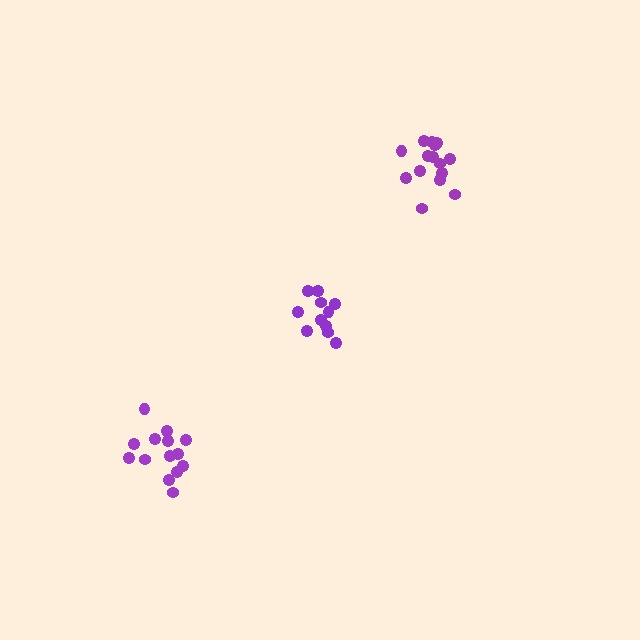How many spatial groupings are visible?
There are 3 spatial groupings.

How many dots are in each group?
Group 1: 14 dots, Group 2: 15 dots, Group 3: 11 dots (40 total).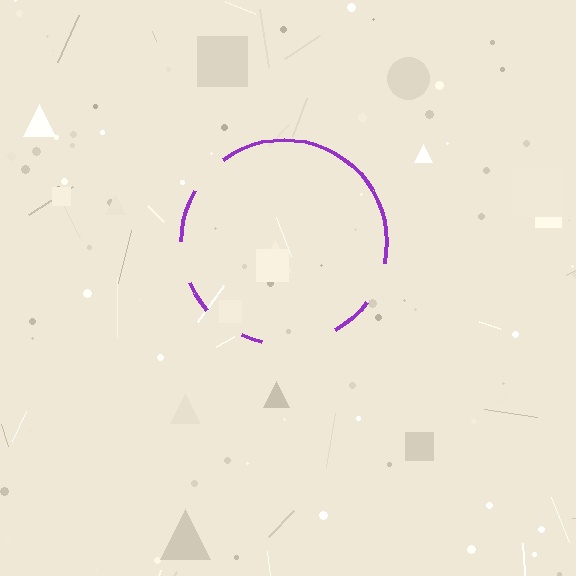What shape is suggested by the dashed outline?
The dashed outline suggests a circle.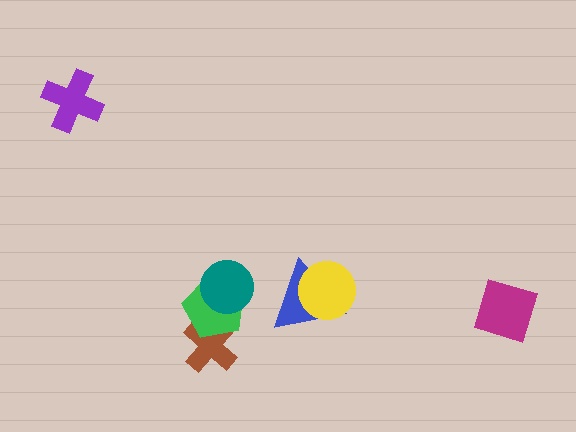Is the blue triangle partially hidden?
Yes, it is partially covered by another shape.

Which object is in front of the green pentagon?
The teal circle is in front of the green pentagon.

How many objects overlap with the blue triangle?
1 object overlaps with the blue triangle.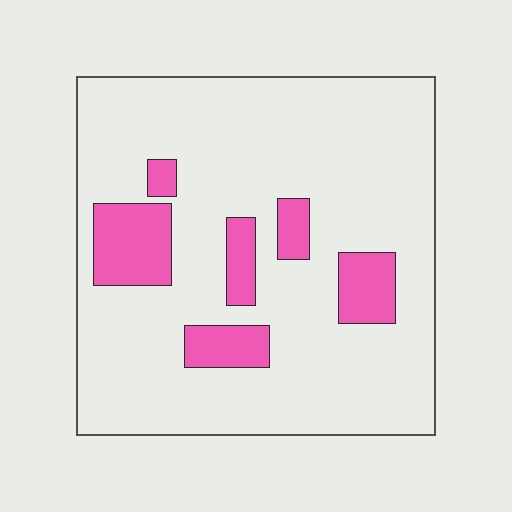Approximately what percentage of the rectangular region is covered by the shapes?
Approximately 15%.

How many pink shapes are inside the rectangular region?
6.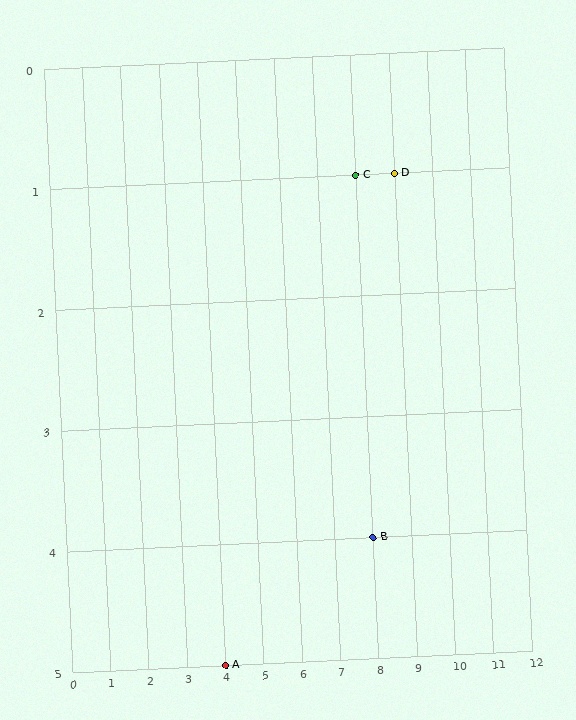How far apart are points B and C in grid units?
Points B and C are 3 rows apart.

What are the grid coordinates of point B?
Point B is at grid coordinates (8, 4).